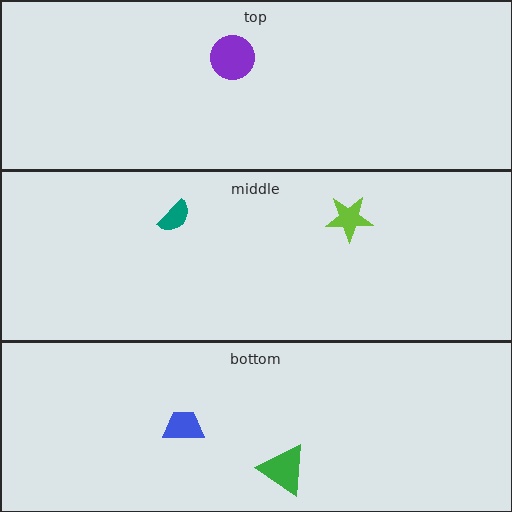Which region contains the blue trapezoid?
The bottom region.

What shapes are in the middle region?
The lime star, the teal semicircle.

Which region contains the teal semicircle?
The middle region.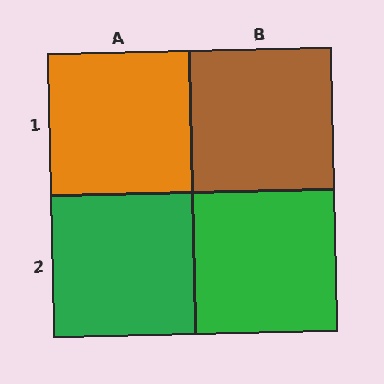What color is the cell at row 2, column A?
Green.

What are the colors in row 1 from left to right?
Orange, brown.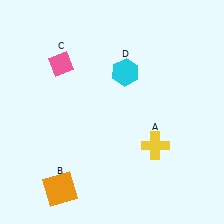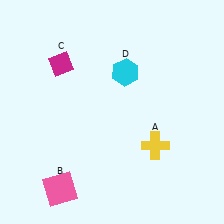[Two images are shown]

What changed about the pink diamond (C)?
In Image 1, C is pink. In Image 2, it changed to magenta.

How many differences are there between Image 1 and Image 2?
There are 2 differences between the two images.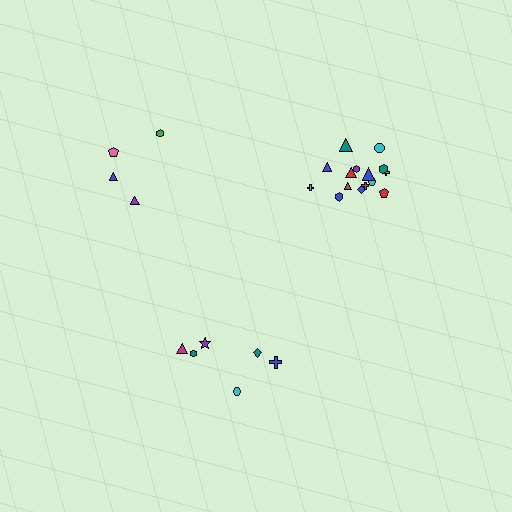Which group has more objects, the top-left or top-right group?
The top-right group.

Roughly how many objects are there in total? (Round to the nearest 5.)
Roughly 25 objects in total.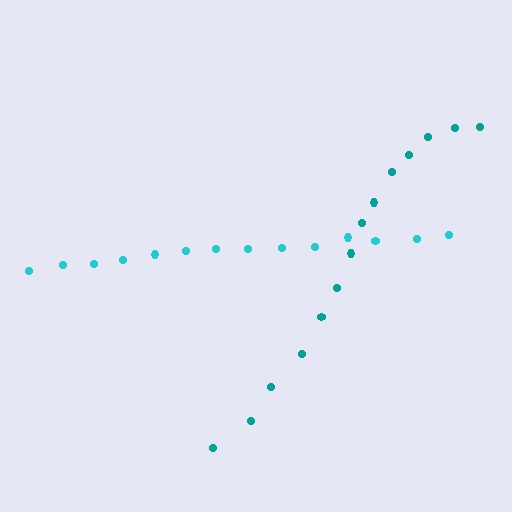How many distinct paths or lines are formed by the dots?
There are 2 distinct paths.